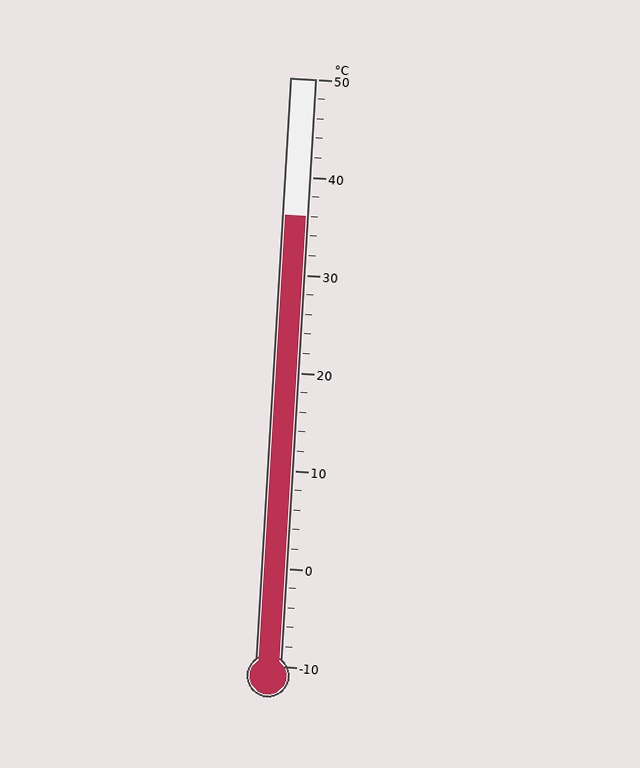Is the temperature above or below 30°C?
The temperature is above 30°C.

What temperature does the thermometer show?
The thermometer shows approximately 36°C.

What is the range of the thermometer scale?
The thermometer scale ranges from -10°C to 50°C.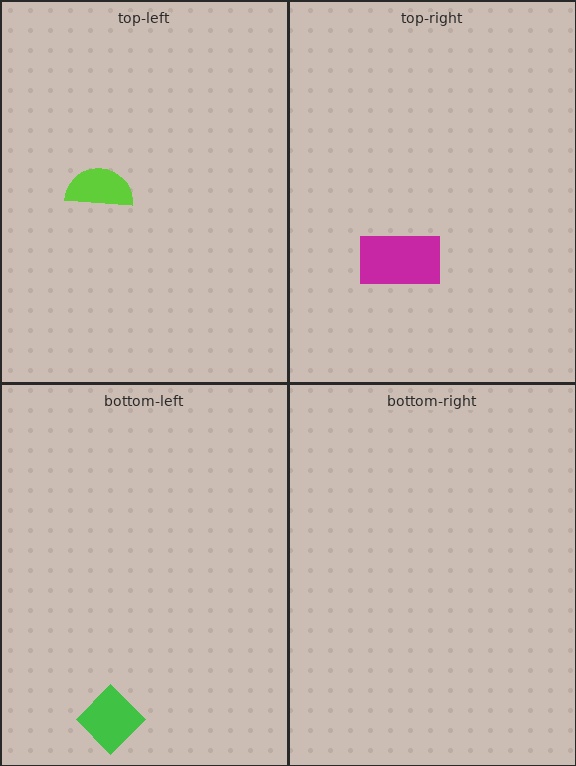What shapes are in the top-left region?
The lime semicircle.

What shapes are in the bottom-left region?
The green diamond.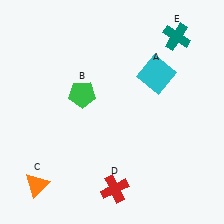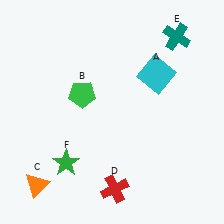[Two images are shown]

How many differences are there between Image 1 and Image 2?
There is 1 difference between the two images.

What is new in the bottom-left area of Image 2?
A green star (F) was added in the bottom-left area of Image 2.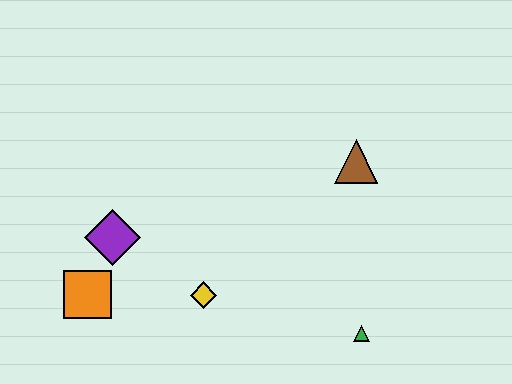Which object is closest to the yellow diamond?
The purple diamond is closest to the yellow diamond.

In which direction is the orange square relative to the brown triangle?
The orange square is to the left of the brown triangle.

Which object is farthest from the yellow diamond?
The brown triangle is farthest from the yellow diamond.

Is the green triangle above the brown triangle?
No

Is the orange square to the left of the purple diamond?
Yes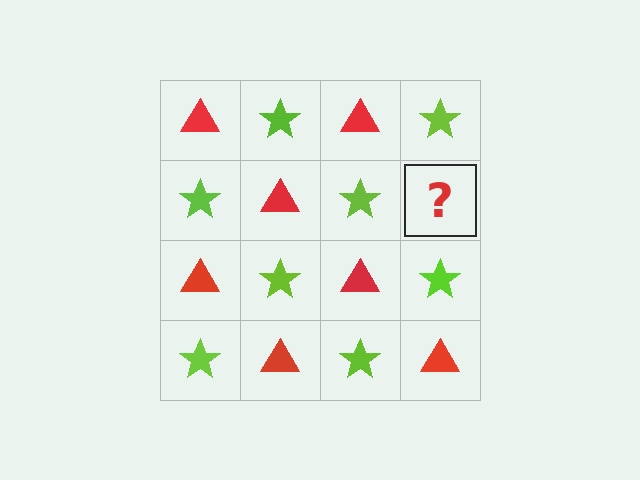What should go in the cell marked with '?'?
The missing cell should contain a red triangle.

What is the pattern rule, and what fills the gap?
The rule is that it alternates red triangle and lime star in a checkerboard pattern. The gap should be filled with a red triangle.